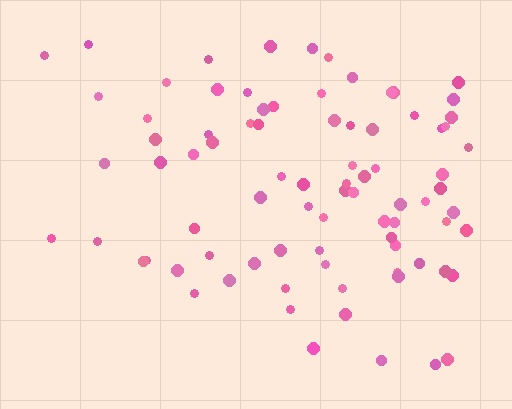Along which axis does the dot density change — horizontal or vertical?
Horizontal.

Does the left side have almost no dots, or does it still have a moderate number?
Still a moderate number, just noticeably fewer than the right.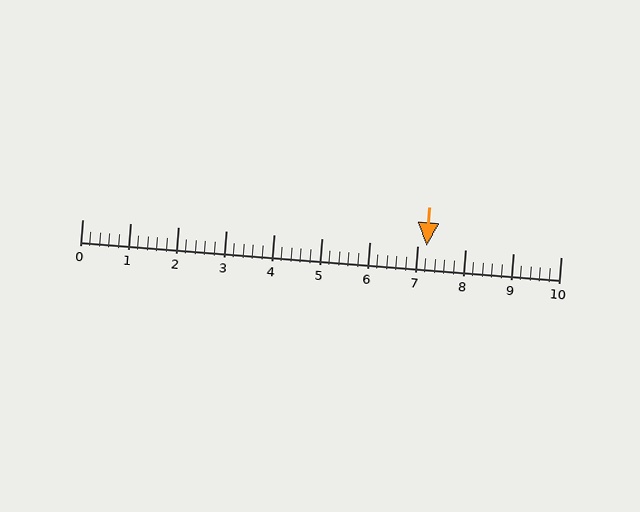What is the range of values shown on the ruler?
The ruler shows values from 0 to 10.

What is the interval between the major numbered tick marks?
The major tick marks are spaced 1 units apart.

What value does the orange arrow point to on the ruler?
The orange arrow points to approximately 7.2.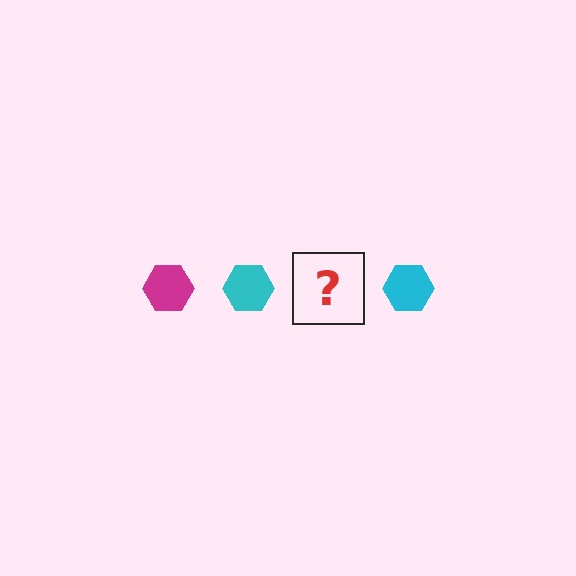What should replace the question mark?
The question mark should be replaced with a magenta hexagon.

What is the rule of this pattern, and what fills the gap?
The rule is that the pattern cycles through magenta, cyan hexagons. The gap should be filled with a magenta hexagon.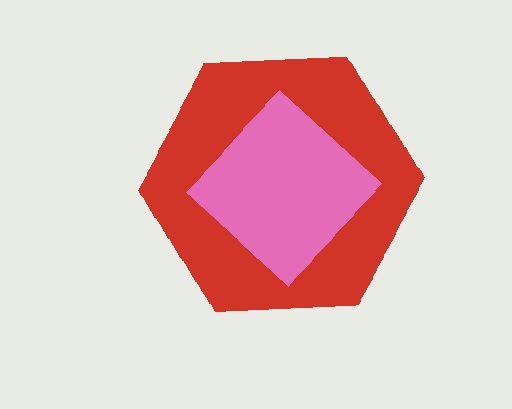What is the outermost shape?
The red hexagon.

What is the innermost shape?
The pink diamond.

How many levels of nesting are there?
2.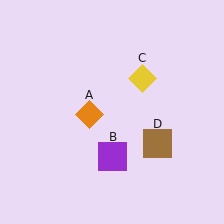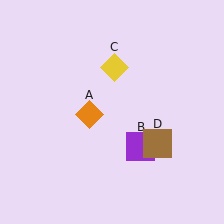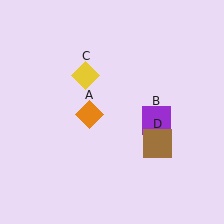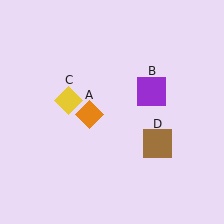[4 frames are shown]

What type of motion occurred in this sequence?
The purple square (object B), yellow diamond (object C) rotated counterclockwise around the center of the scene.